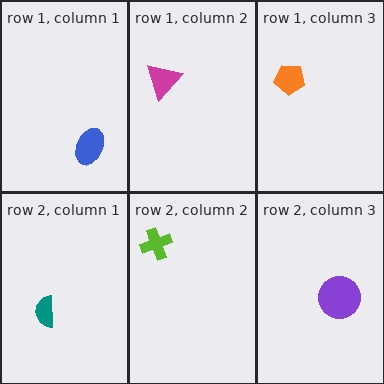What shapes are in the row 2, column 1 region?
The teal semicircle.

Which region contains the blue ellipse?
The row 1, column 1 region.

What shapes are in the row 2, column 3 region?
The purple circle.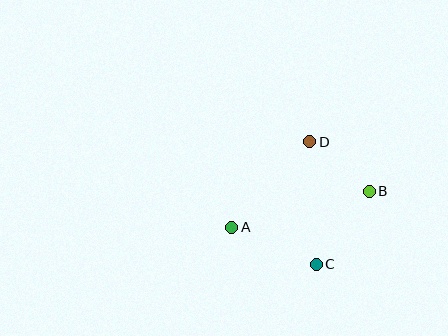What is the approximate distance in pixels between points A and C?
The distance between A and C is approximately 92 pixels.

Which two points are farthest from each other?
Points A and B are farthest from each other.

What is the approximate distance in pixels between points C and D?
The distance between C and D is approximately 122 pixels.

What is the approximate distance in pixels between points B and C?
The distance between B and C is approximately 90 pixels.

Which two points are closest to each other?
Points B and D are closest to each other.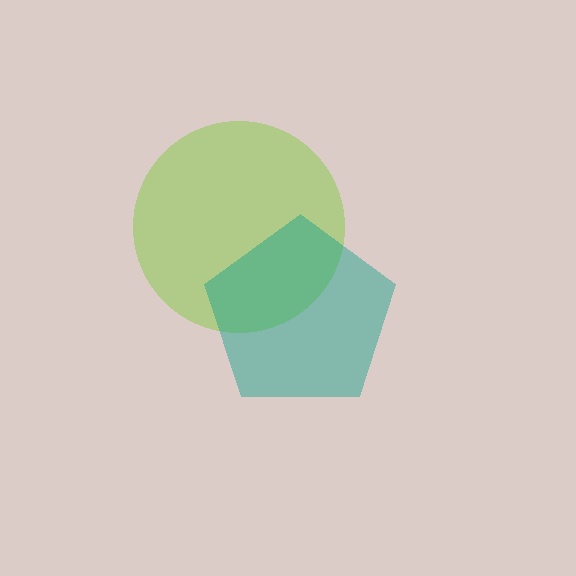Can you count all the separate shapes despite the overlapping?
Yes, there are 2 separate shapes.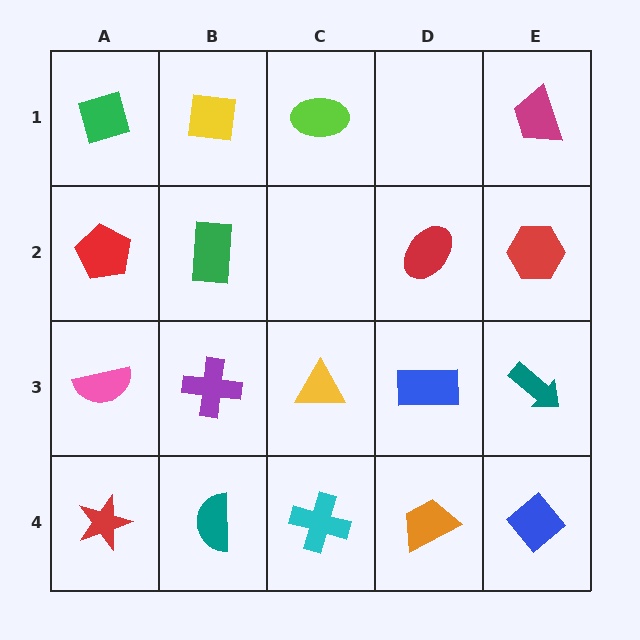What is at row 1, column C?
A lime ellipse.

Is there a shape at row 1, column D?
No, that cell is empty.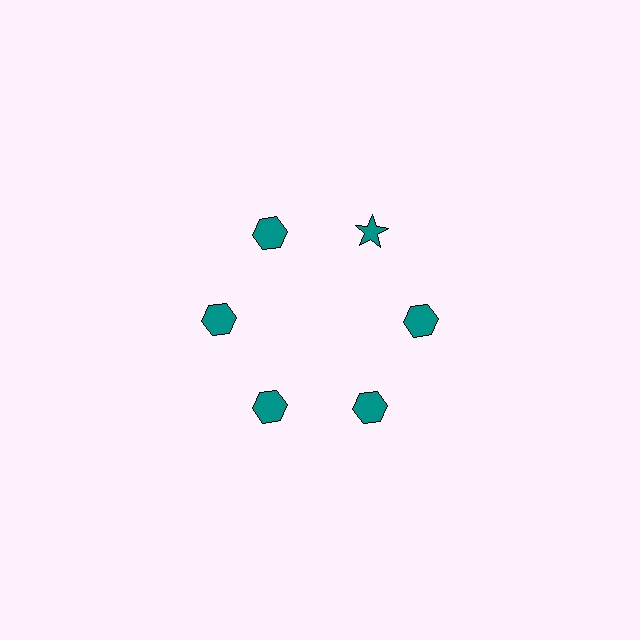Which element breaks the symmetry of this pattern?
The teal star at roughly the 1 o'clock position breaks the symmetry. All other shapes are teal hexagons.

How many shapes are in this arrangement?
There are 6 shapes arranged in a ring pattern.